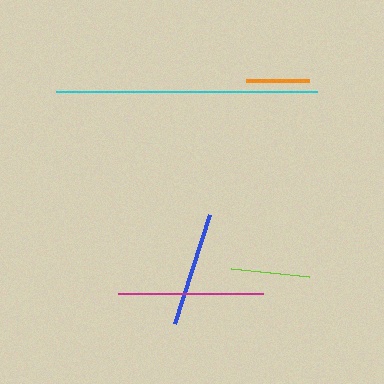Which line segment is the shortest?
The orange line is the shortest at approximately 63 pixels.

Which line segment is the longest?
The cyan line is the longest at approximately 262 pixels.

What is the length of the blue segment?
The blue segment is approximately 115 pixels long.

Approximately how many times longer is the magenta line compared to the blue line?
The magenta line is approximately 1.3 times the length of the blue line.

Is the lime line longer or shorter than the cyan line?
The cyan line is longer than the lime line.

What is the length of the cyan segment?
The cyan segment is approximately 262 pixels long.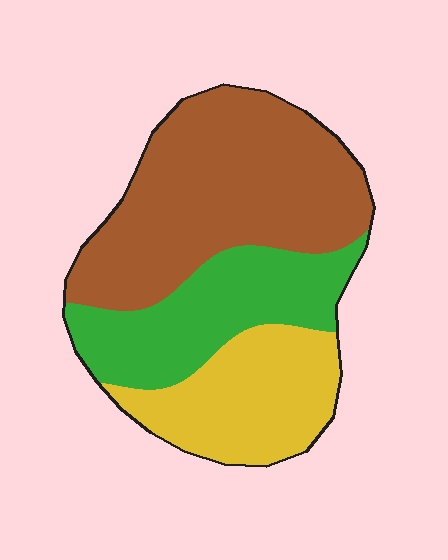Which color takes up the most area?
Brown, at roughly 50%.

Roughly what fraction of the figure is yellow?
Yellow takes up about one quarter (1/4) of the figure.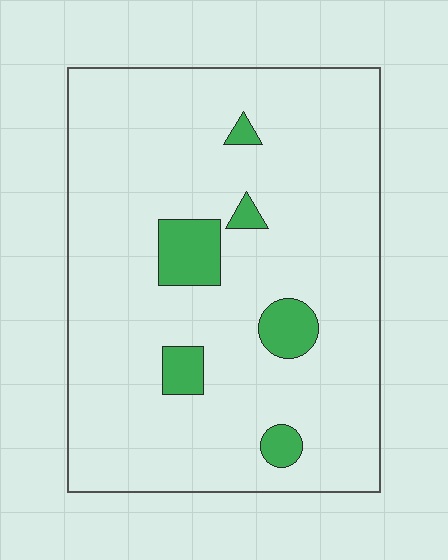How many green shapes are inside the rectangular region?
6.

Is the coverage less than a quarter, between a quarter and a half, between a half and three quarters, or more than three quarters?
Less than a quarter.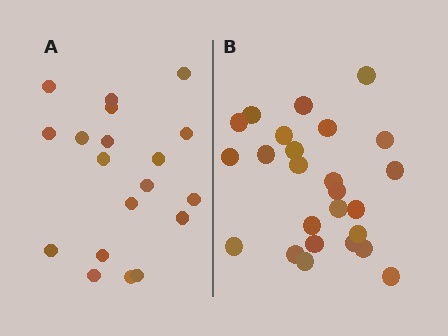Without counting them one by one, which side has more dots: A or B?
Region B (the right region) has more dots.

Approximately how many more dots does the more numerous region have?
Region B has about 6 more dots than region A.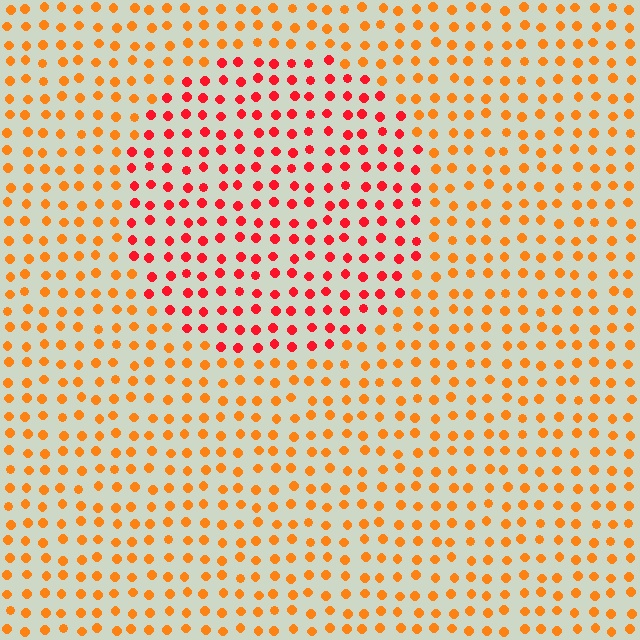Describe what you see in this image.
The image is filled with small orange elements in a uniform arrangement. A circle-shaped region is visible where the elements are tinted to a slightly different hue, forming a subtle color boundary.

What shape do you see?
I see a circle.